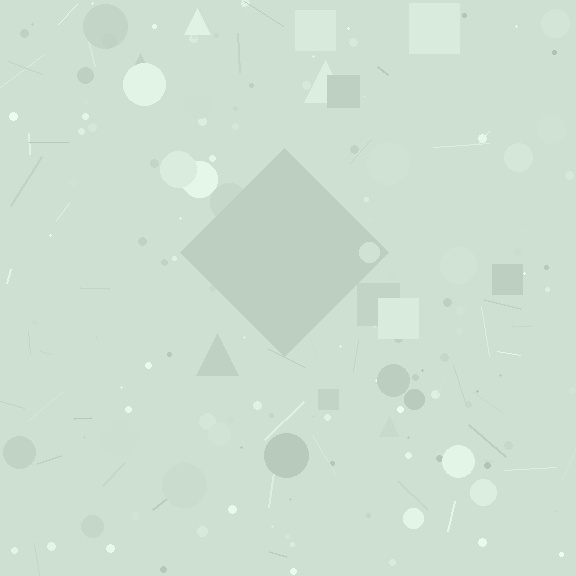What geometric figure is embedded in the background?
A diamond is embedded in the background.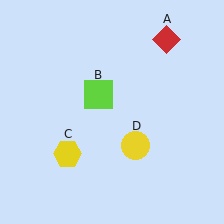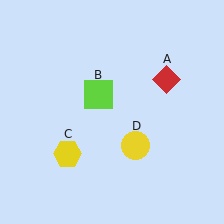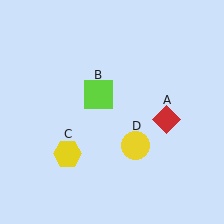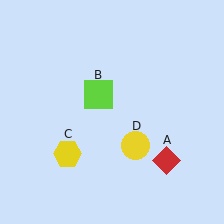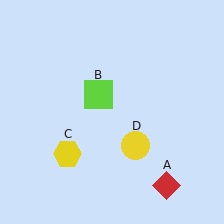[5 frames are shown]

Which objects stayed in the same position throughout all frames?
Lime square (object B) and yellow hexagon (object C) and yellow circle (object D) remained stationary.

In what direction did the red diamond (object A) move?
The red diamond (object A) moved down.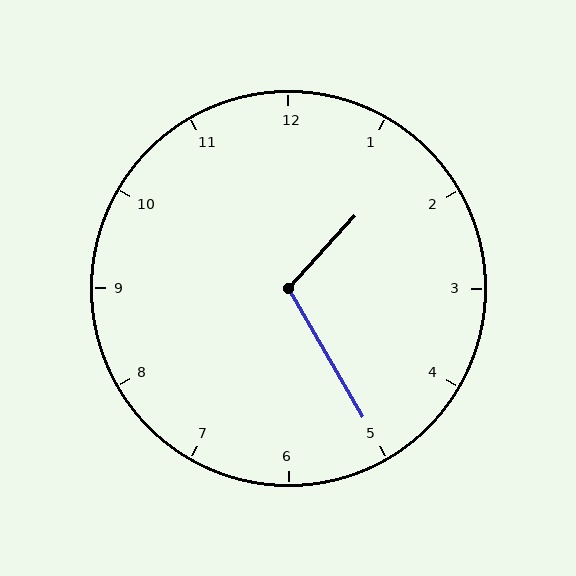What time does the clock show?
1:25.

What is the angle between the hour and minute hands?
Approximately 108 degrees.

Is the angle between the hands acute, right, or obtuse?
It is obtuse.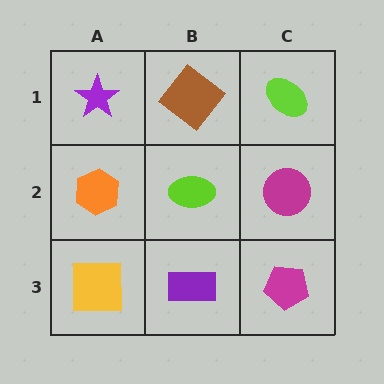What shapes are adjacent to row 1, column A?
An orange hexagon (row 2, column A), a brown diamond (row 1, column B).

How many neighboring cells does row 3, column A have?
2.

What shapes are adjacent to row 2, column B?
A brown diamond (row 1, column B), a purple rectangle (row 3, column B), an orange hexagon (row 2, column A), a magenta circle (row 2, column C).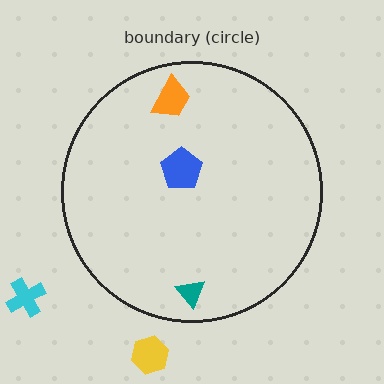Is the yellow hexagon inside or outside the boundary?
Outside.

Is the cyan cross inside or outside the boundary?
Outside.